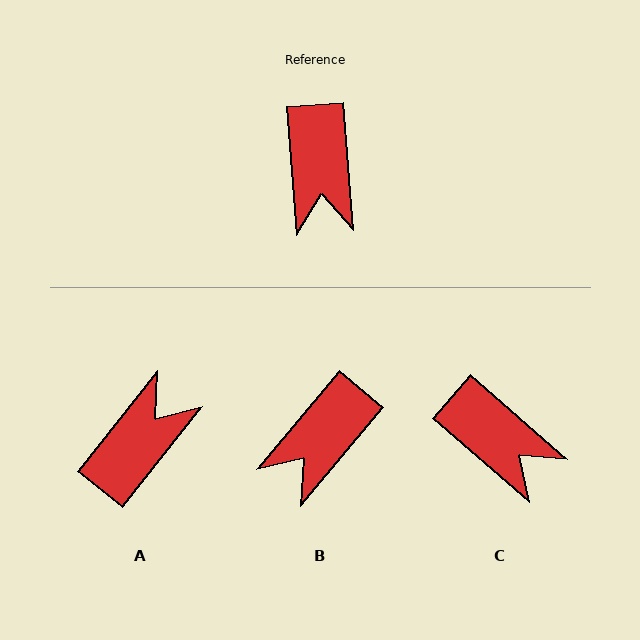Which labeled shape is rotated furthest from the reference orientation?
A, about 137 degrees away.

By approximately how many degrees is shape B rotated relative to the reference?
Approximately 44 degrees clockwise.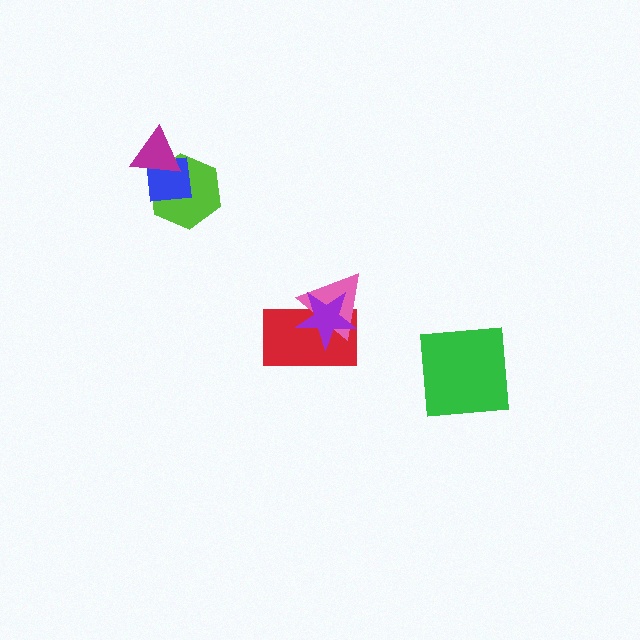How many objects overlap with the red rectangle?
2 objects overlap with the red rectangle.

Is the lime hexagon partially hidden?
Yes, it is partially covered by another shape.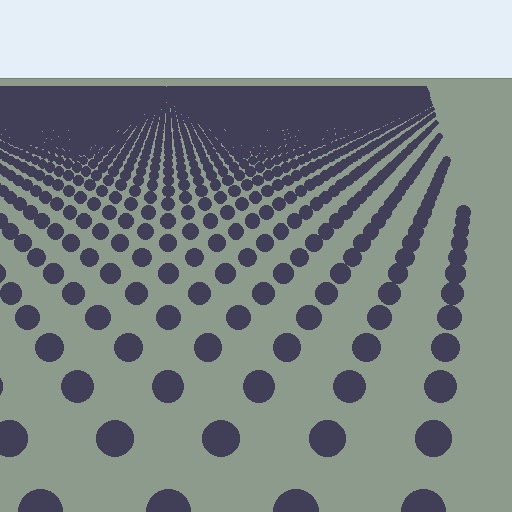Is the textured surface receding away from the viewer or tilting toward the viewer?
The surface is receding away from the viewer. Texture elements get smaller and denser toward the top.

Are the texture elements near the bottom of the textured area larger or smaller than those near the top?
Larger. Near the bottom, elements are closer to the viewer and appear at a bigger on-screen size.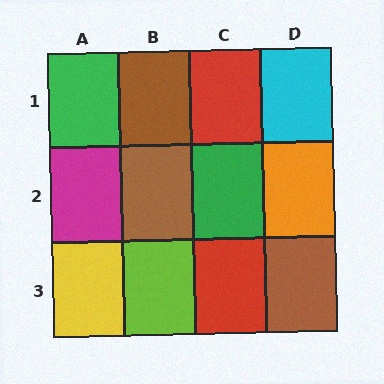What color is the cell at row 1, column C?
Red.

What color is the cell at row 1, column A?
Green.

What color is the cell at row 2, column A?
Magenta.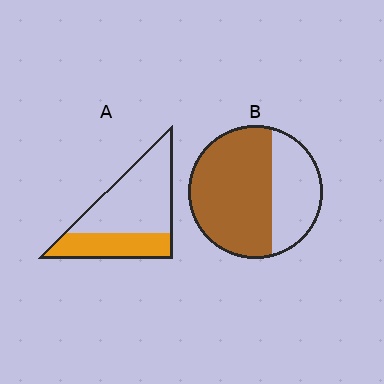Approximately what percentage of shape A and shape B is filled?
A is approximately 35% and B is approximately 65%.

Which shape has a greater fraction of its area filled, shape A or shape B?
Shape B.